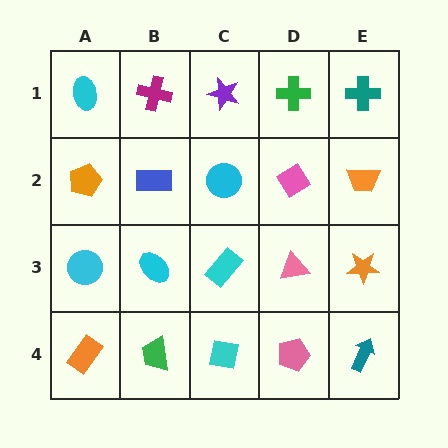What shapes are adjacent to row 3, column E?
An orange trapezoid (row 2, column E), a teal arrow (row 4, column E), a pink triangle (row 3, column D).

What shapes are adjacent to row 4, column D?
A pink triangle (row 3, column D), a cyan square (row 4, column C), a teal arrow (row 4, column E).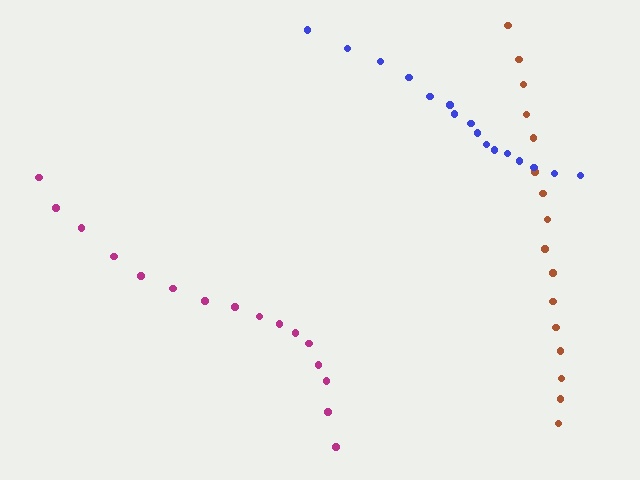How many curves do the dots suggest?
There are 3 distinct paths.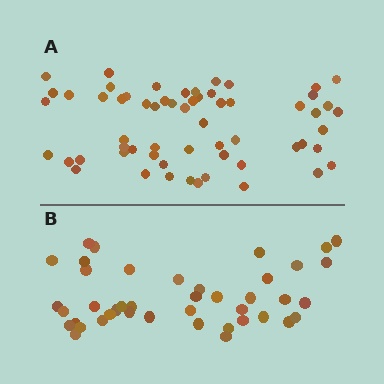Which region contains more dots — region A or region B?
Region A (the top region) has more dots.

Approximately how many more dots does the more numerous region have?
Region A has approximately 20 more dots than region B.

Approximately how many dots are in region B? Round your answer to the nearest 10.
About 40 dots. (The exact count is 42, which rounds to 40.)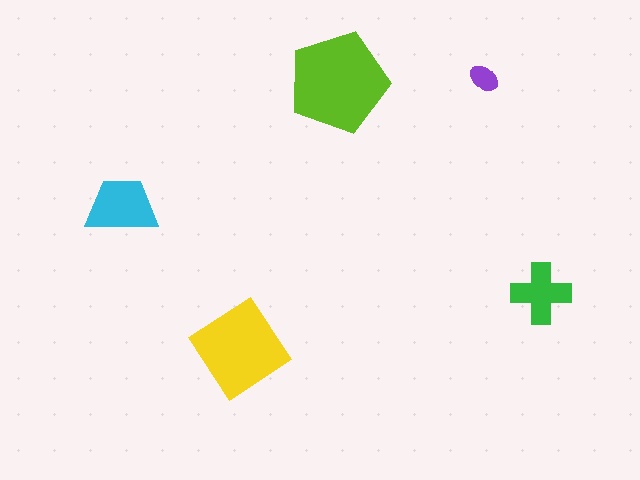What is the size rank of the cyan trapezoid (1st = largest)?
3rd.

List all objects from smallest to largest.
The purple ellipse, the green cross, the cyan trapezoid, the yellow diamond, the lime pentagon.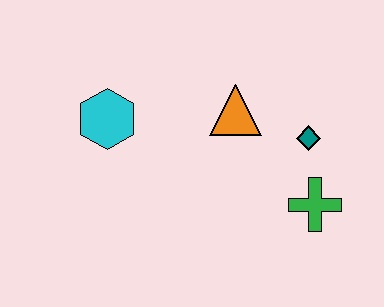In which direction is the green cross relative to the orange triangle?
The green cross is below the orange triangle.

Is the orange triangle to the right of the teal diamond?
No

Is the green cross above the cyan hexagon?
No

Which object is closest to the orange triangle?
The teal diamond is closest to the orange triangle.